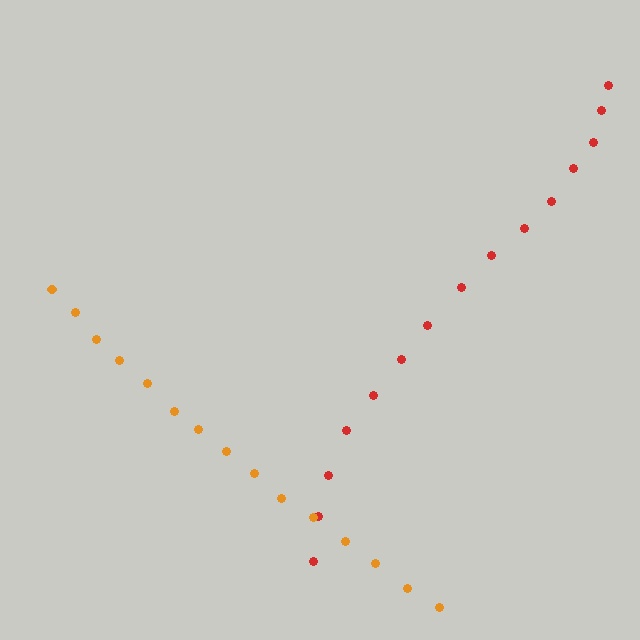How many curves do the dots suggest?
There are 2 distinct paths.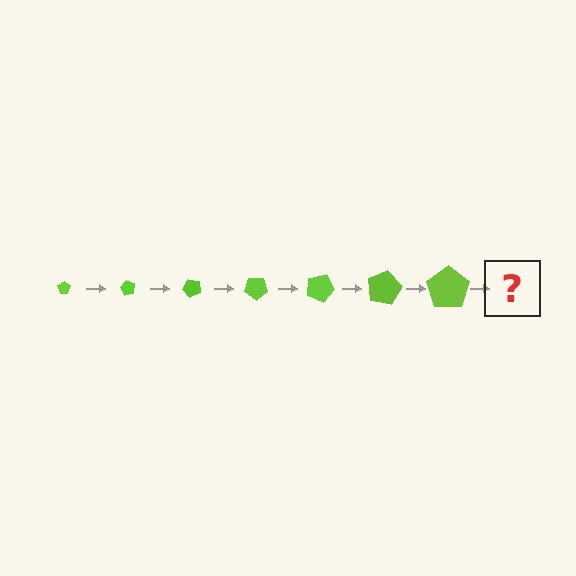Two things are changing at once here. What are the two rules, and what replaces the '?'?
The two rules are that the pentagon grows larger each step and it rotates 60 degrees each step. The '?' should be a pentagon, larger than the previous one and rotated 420 degrees from the start.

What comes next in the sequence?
The next element should be a pentagon, larger than the previous one and rotated 420 degrees from the start.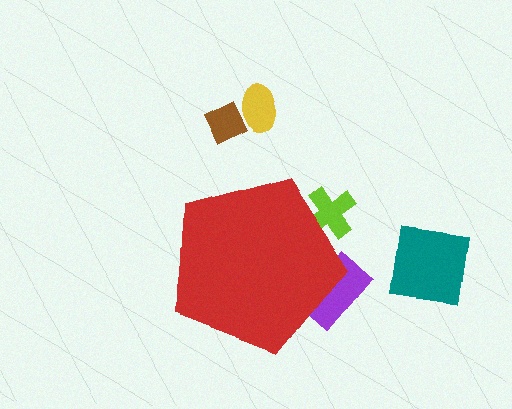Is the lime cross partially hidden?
Yes, the lime cross is partially hidden behind the red pentagon.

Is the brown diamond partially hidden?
No, the brown diamond is fully visible.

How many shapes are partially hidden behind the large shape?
2 shapes are partially hidden.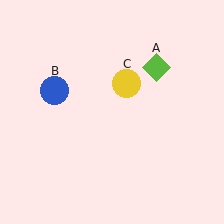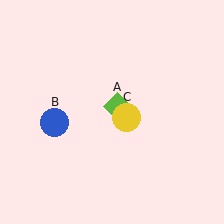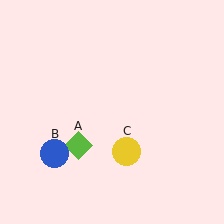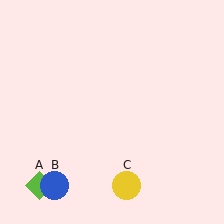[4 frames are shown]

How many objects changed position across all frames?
3 objects changed position: lime diamond (object A), blue circle (object B), yellow circle (object C).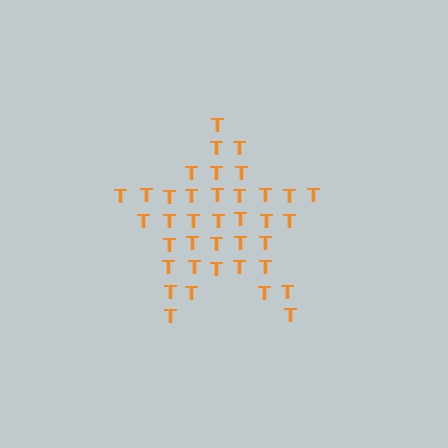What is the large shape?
The large shape is a star.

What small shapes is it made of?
It is made of small letter T's.